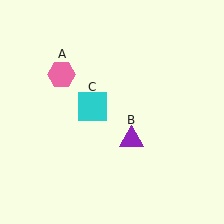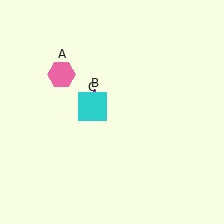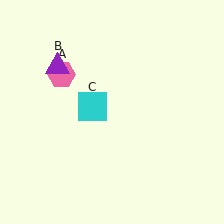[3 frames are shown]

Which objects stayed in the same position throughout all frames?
Pink hexagon (object A) and cyan square (object C) remained stationary.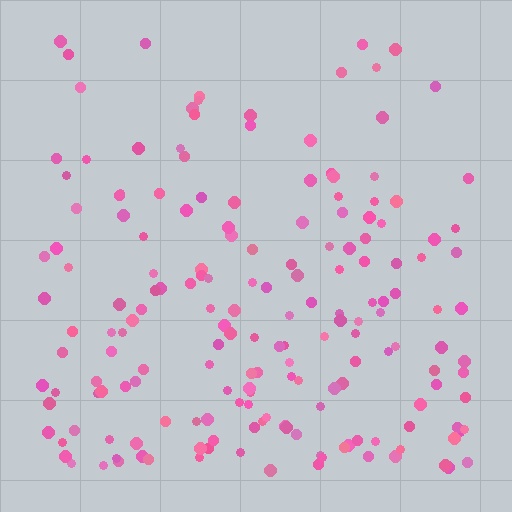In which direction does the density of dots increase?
From top to bottom, with the bottom side densest.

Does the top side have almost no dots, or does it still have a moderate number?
Still a moderate number, just noticeably fewer than the bottom.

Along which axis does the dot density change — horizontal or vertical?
Vertical.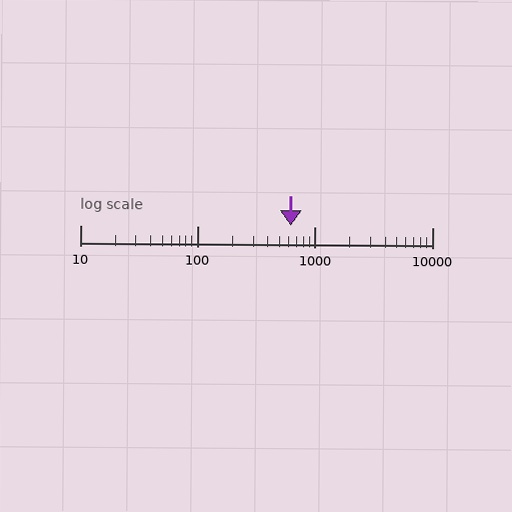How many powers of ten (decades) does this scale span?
The scale spans 3 decades, from 10 to 10000.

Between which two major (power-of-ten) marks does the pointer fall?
The pointer is between 100 and 1000.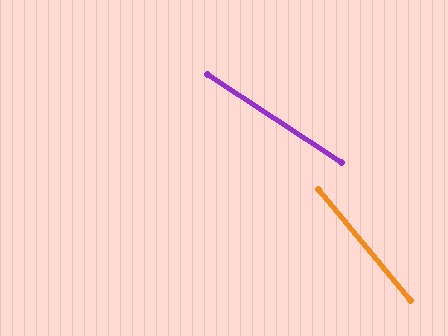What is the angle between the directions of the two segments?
Approximately 17 degrees.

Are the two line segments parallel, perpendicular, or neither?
Neither parallel nor perpendicular — they differ by about 17°.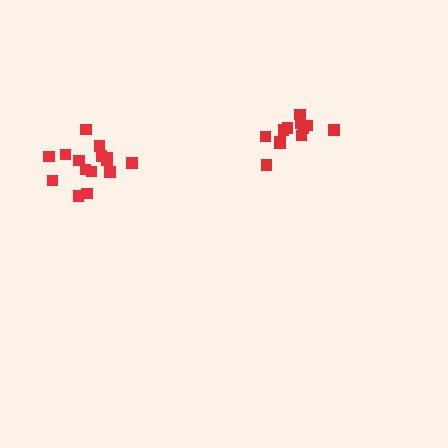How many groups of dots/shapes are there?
There are 2 groups.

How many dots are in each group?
Group 1: 13 dots, Group 2: 15 dots (28 total).